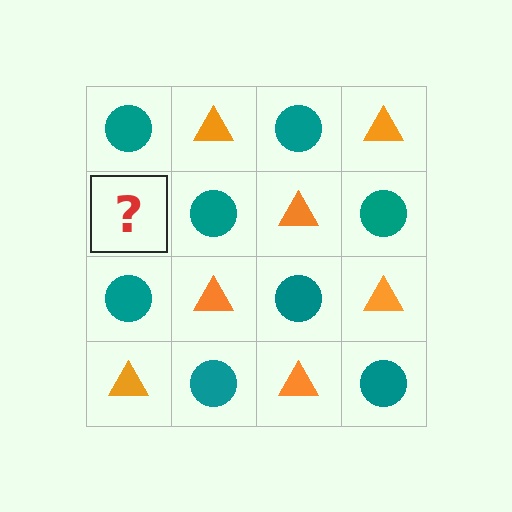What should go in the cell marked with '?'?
The missing cell should contain an orange triangle.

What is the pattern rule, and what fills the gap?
The rule is that it alternates teal circle and orange triangle in a checkerboard pattern. The gap should be filled with an orange triangle.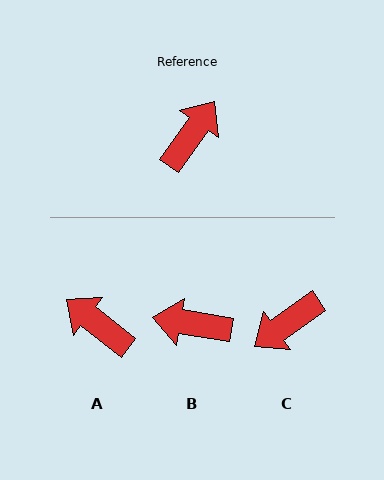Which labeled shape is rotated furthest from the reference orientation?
C, about 161 degrees away.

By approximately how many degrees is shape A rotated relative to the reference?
Approximately 87 degrees counter-clockwise.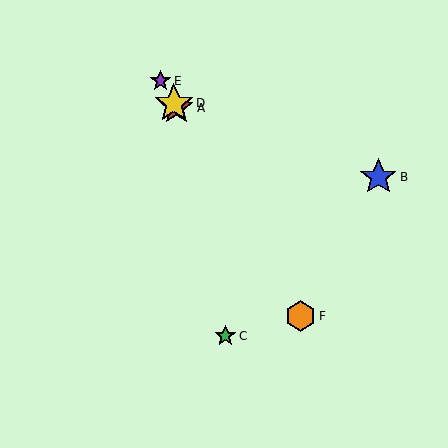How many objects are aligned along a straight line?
4 objects (A, D, E, F) are aligned along a straight line.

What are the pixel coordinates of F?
Object F is at (300, 316).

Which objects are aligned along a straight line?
Objects A, D, E, F are aligned along a straight line.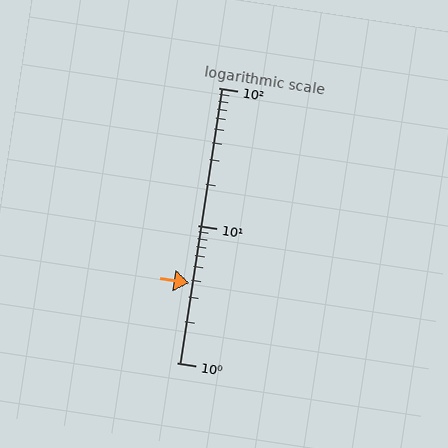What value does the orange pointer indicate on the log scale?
The pointer indicates approximately 3.8.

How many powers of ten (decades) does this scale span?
The scale spans 2 decades, from 1 to 100.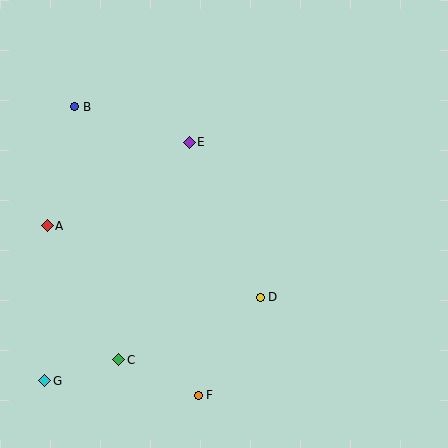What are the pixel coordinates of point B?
Point B is at (75, 107).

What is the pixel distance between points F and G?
The distance between F and G is 154 pixels.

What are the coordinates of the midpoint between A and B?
The midpoint between A and B is at (61, 166).